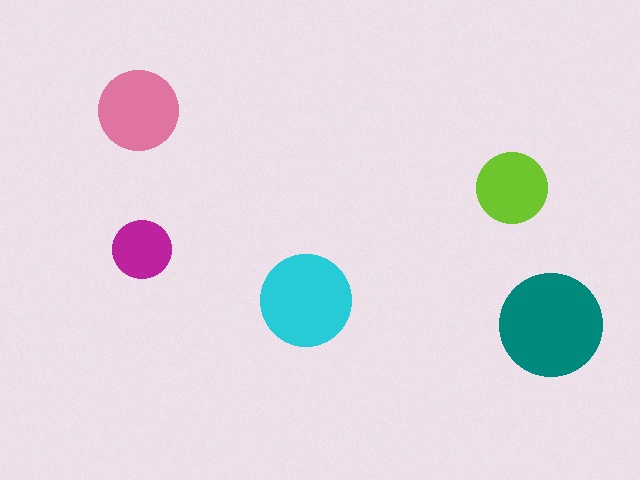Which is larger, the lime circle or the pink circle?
The pink one.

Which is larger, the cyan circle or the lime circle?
The cyan one.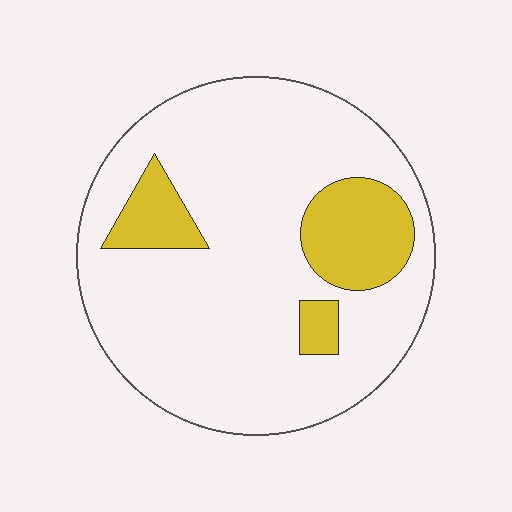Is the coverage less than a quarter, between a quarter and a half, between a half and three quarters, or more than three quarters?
Less than a quarter.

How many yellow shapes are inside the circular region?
3.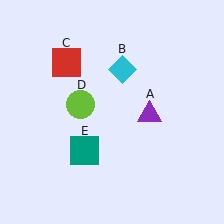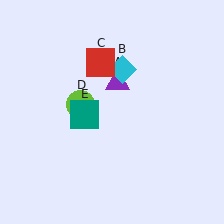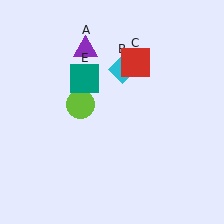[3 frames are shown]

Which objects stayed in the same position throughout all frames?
Cyan diamond (object B) and lime circle (object D) remained stationary.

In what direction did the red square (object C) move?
The red square (object C) moved right.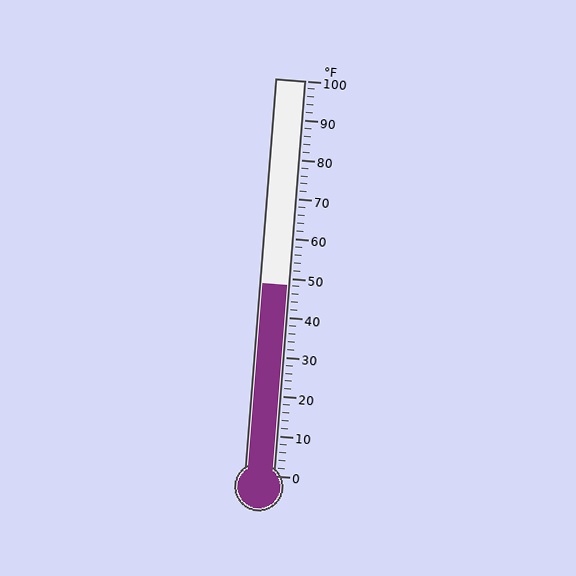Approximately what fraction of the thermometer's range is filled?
The thermometer is filled to approximately 50% of its range.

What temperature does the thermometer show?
The thermometer shows approximately 48°F.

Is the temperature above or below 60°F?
The temperature is below 60°F.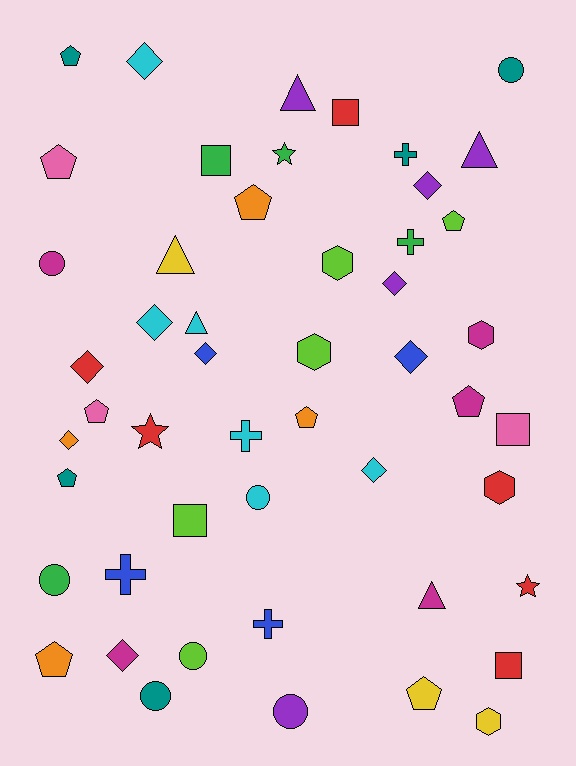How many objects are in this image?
There are 50 objects.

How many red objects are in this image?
There are 6 red objects.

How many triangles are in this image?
There are 5 triangles.